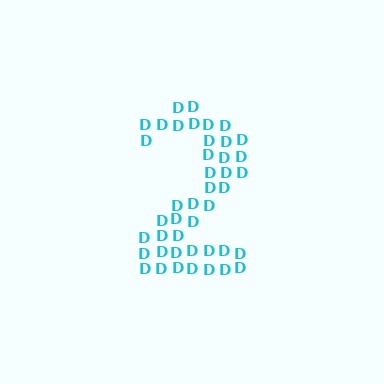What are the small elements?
The small elements are letter D's.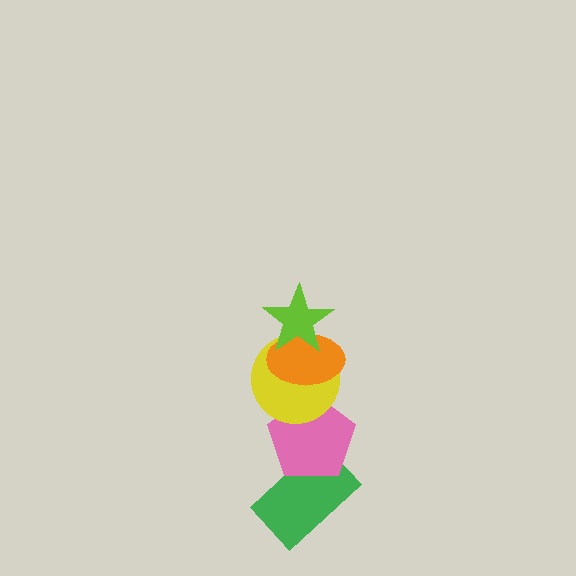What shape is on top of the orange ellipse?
The lime star is on top of the orange ellipse.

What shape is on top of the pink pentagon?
The yellow circle is on top of the pink pentagon.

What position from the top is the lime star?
The lime star is 1st from the top.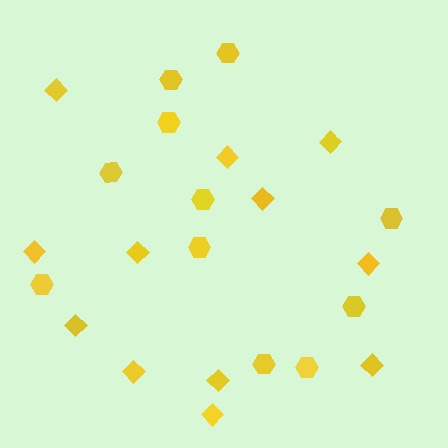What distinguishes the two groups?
There are 2 groups: one group of hexagons (11) and one group of diamonds (12).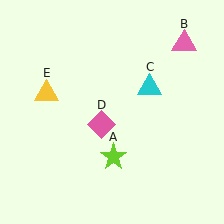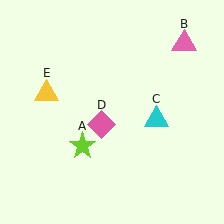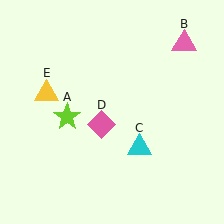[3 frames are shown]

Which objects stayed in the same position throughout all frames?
Pink triangle (object B) and pink diamond (object D) and yellow triangle (object E) remained stationary.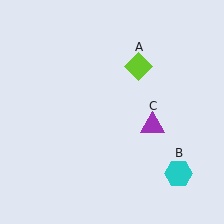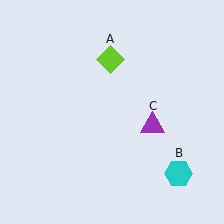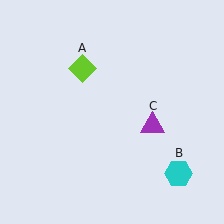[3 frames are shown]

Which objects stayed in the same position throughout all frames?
Cyan hexagon (object B) and purple triangle (object C) remained stationary.